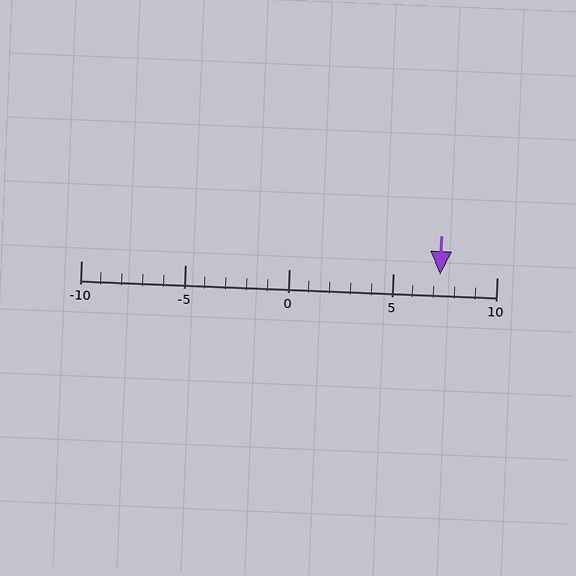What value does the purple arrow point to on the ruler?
The purple arrow points to approximately 7.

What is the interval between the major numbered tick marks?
The major tick marks are spaced 5 units apart.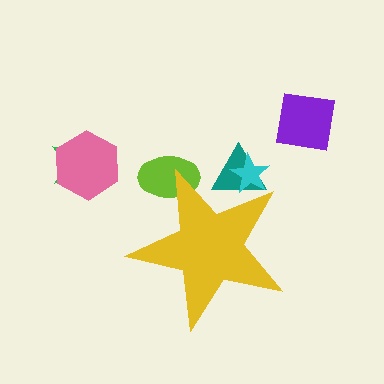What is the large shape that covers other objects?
A yellow star.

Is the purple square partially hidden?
No, the purple square is fully visible.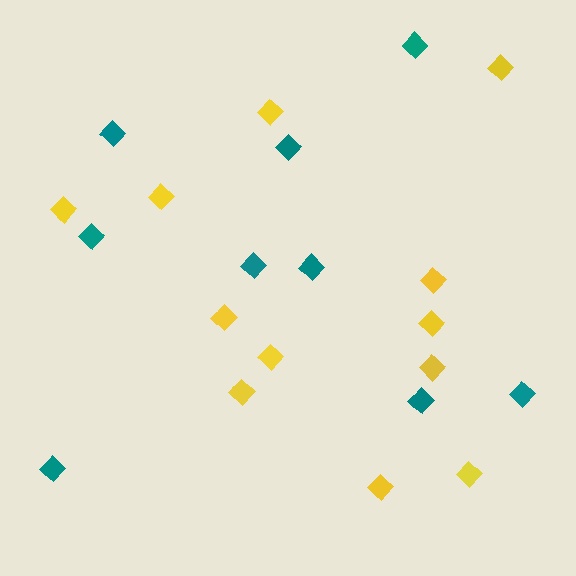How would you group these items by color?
There are 2 groups: one group of teal diamonds (9) and one group of yellow diamonds (12).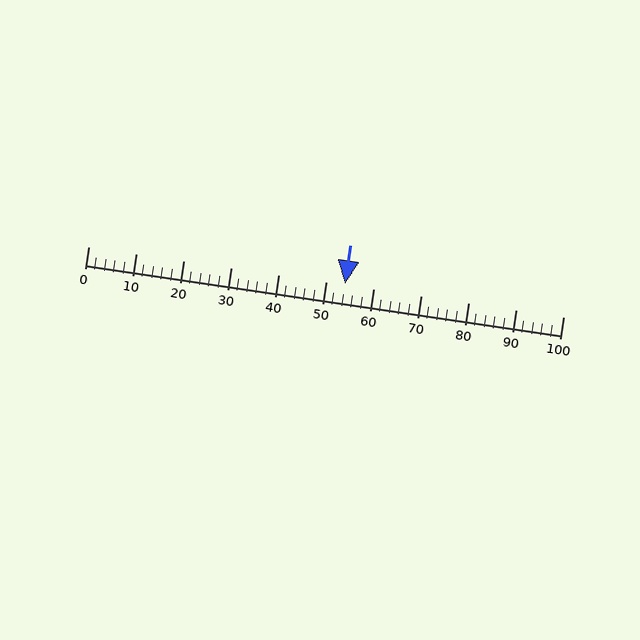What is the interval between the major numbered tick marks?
The major tick marks are spaced 10 units apart.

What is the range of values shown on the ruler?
The ruler shows values from 0 to 100.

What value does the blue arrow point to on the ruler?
The blue arrow points to approximately 54.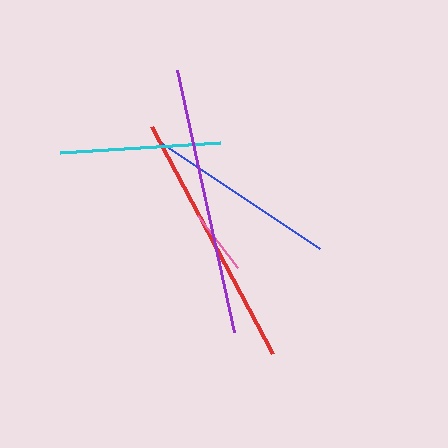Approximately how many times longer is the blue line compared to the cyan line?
The blue line is approximately 1.2 times the length of the cyan line.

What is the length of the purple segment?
The purple segment is approximately 269 pixels long.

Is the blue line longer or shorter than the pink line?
The blue line is longer than the pink line.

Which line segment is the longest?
The purple line is the longest at approximately 269 pixels.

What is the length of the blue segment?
The blue segment is approximately 189 pixels long.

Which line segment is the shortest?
The pink line is the shortest at approximately 66 pixels.